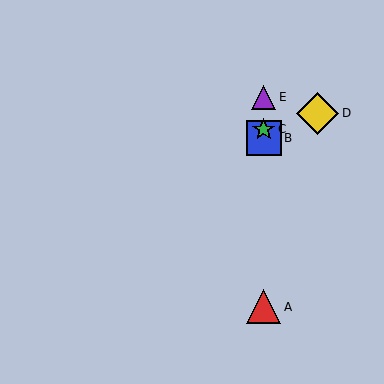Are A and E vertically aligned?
Yes, both are at x≈264.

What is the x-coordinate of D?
Object D is at x≈318.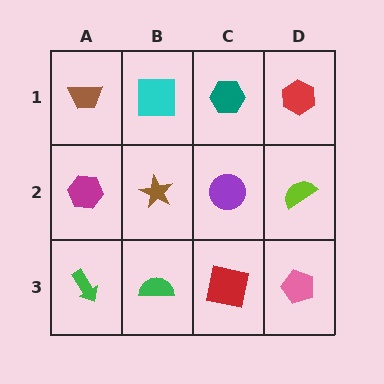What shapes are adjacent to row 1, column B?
A brown star (row 2, column B), a brown trapezoid (row 1, column A), a teal hexagon (row 1, column C).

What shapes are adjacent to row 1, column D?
A lime semicircle (row 2, column D), a teal hexagon (row 1, column C).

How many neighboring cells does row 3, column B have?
3.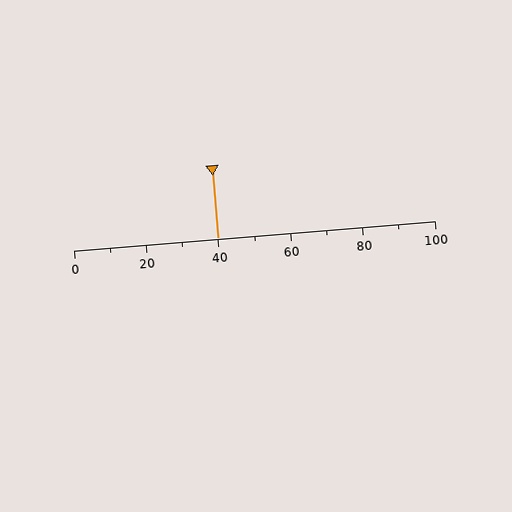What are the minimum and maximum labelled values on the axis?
The axis runs from 0 to 100.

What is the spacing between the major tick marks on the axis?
The major ticks are spaced 20 apart.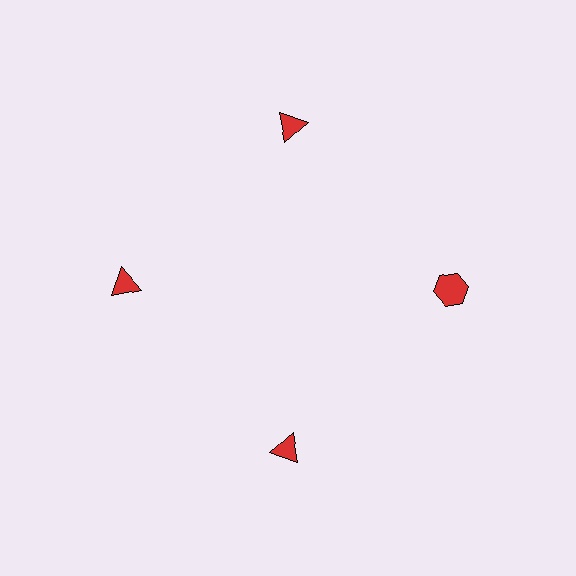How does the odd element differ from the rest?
It has a different shape: hexagon instead of triangle.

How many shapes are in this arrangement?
There are 4 shapes arranged in a ring pattern.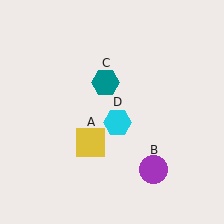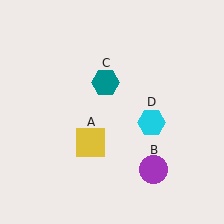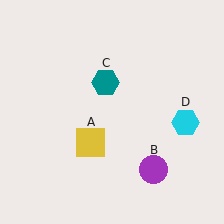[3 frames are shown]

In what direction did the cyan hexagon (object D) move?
The cyan hexagon (object D) moved right.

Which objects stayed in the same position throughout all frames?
Yellow square (object A) and purple circle (object B) and teal hexagon (object C) remained stationary.